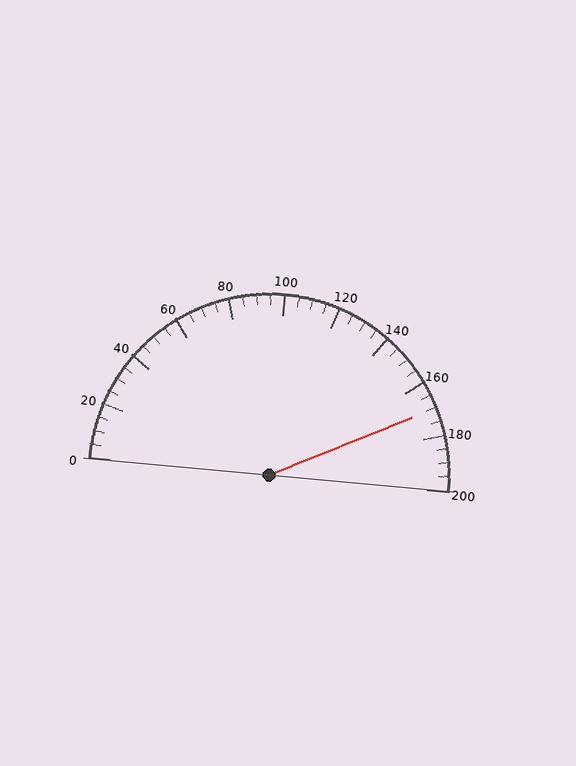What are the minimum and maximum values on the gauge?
The gauge ranges from 0 to 200.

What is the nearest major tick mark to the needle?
The nearest major tick mark is 160.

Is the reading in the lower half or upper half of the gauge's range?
The reading is in the upper half of the range (0 to 200).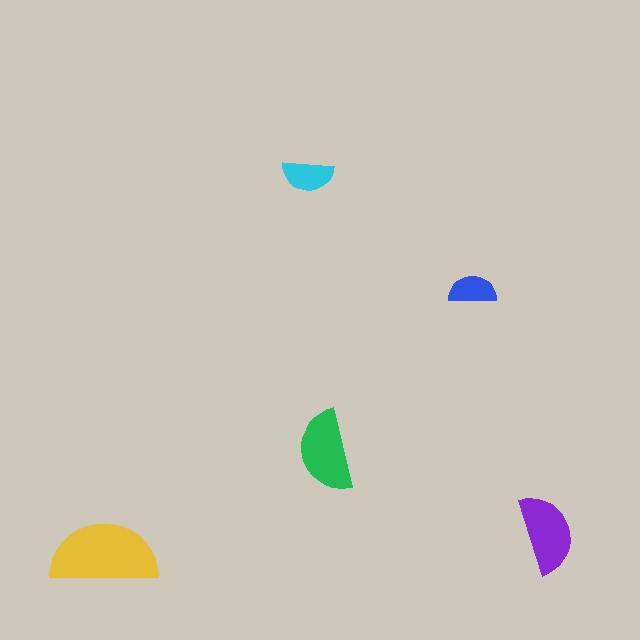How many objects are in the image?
There are 5 objects in the image.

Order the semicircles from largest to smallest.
the yellow one, the green one, the purple one, the cyan one, the blue one.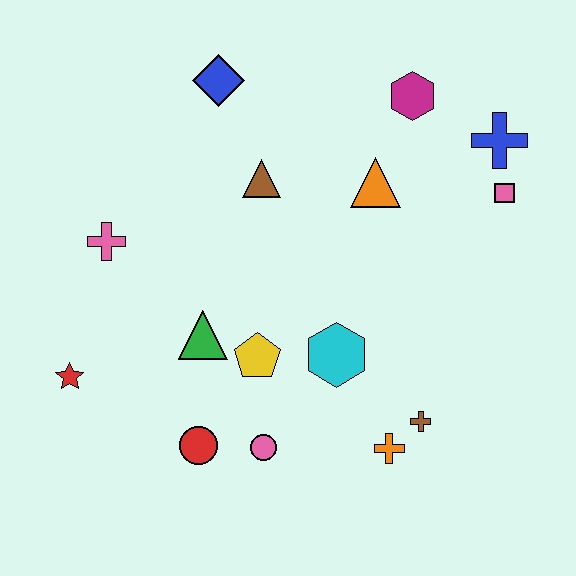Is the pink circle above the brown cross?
No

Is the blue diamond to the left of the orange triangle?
Yes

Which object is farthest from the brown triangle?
The orange cross is farthest from the brown triangle.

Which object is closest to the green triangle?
The yellow pentagon is closest to the green triangle.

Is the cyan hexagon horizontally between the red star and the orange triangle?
Yes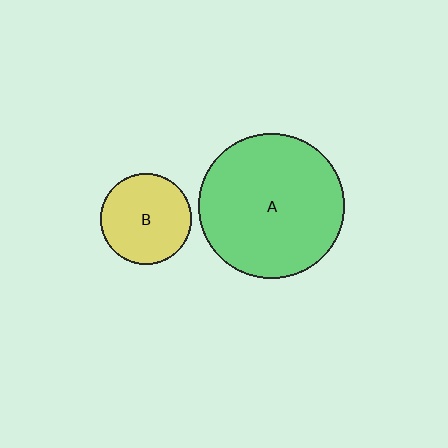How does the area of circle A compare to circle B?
Approximately 2.6 times.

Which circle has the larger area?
Circle A (green).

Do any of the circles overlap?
No, none of the circles overlap.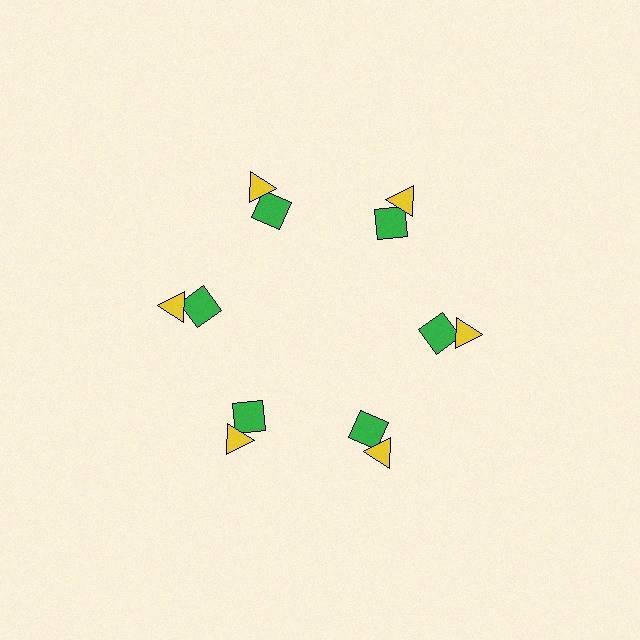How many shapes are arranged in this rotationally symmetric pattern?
There are 12 shapes, arranged in 6 groups of 2.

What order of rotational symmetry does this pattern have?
This pattern has 6-fold rotational symmetry.